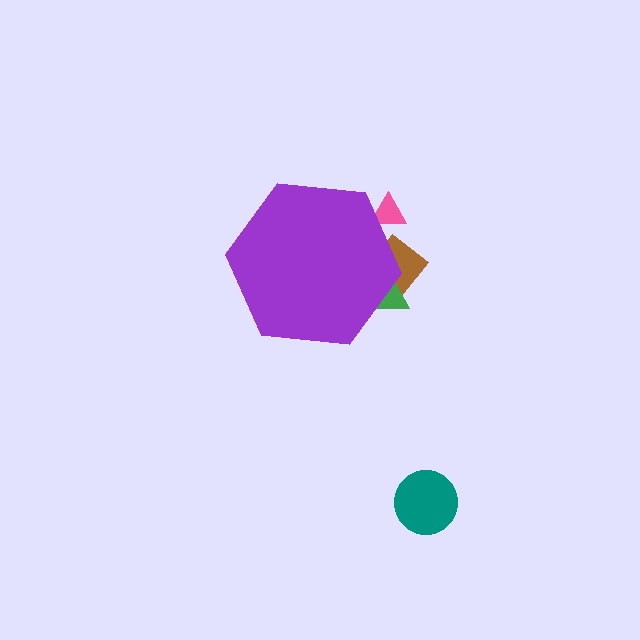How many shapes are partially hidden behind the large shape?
3 shapes are partially hidden.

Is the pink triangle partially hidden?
Yes, the pink triangle is partially hidden behind the purple hexagon.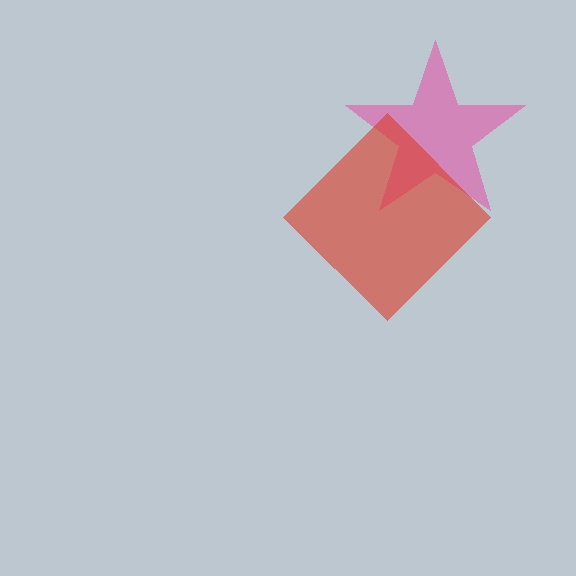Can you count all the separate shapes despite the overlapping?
Yes, there are 2 separate shapes.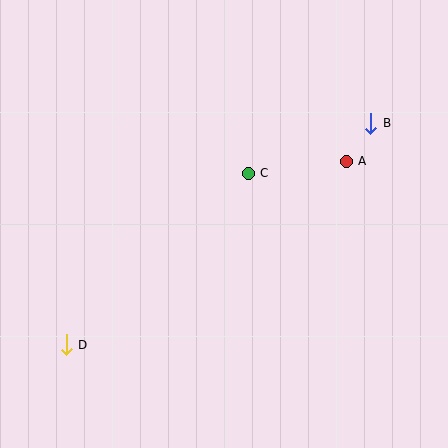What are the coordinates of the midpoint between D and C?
The midpoint between D and C is at (157, 259).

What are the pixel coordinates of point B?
Point B is at (371, 123).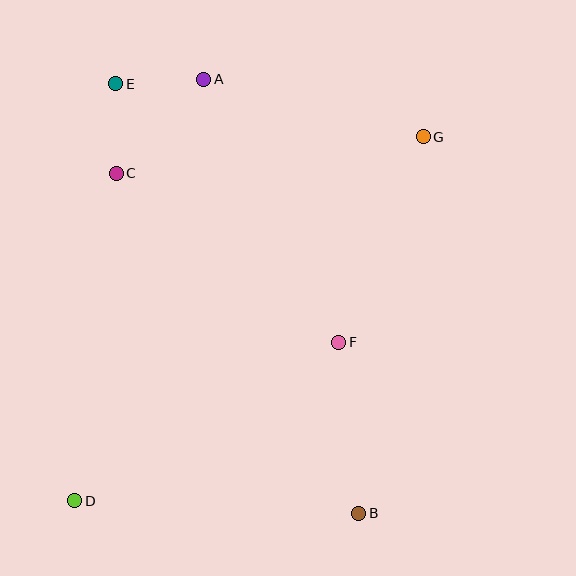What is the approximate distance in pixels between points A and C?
The distance between A and C is approximately 128 pixels.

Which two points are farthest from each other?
Points D and G are farthest from each other.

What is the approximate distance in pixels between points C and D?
The distance between C and D is approximately 330 pixels.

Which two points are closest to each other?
Points A and E are closest to each other.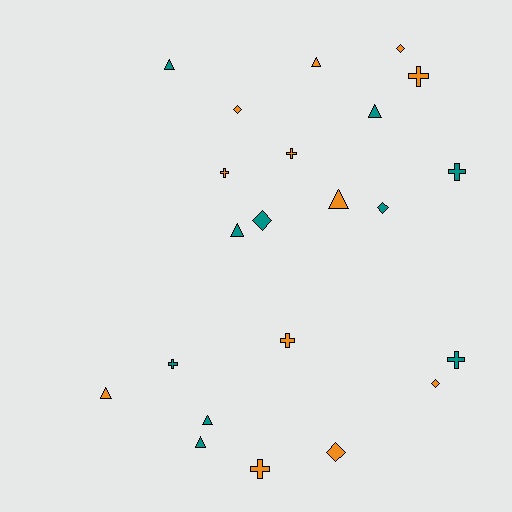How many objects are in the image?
There are 22 objects.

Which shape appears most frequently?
Cross, with 8 objects.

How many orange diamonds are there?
There are 4 orange diamonds.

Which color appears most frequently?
Orange, with 12 objects.